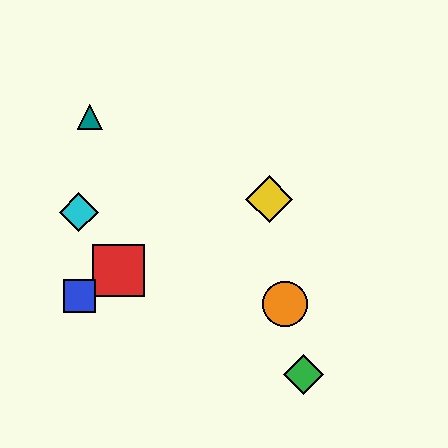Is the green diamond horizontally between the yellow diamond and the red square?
No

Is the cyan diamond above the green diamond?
Yes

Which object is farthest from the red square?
The green diamond is farthest from the red square.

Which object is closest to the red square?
The blue square is closest to the red square.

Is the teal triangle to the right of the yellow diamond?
No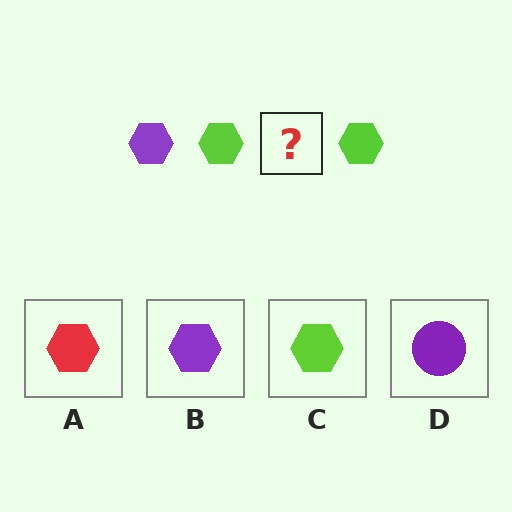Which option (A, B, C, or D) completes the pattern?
B.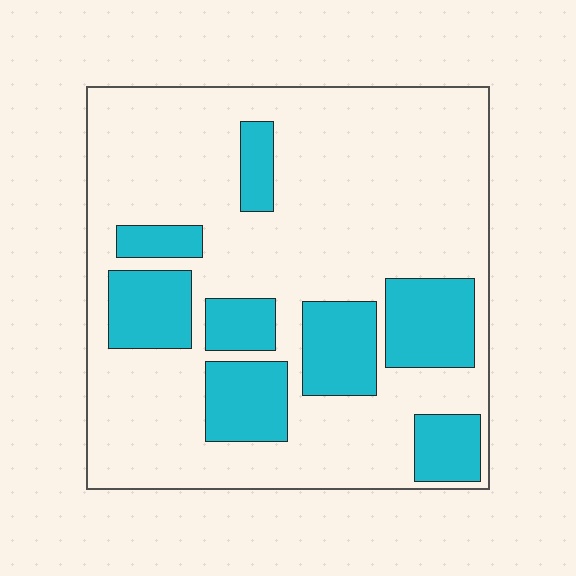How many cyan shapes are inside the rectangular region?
8.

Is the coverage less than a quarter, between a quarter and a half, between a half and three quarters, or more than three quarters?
Between a quarter and a half.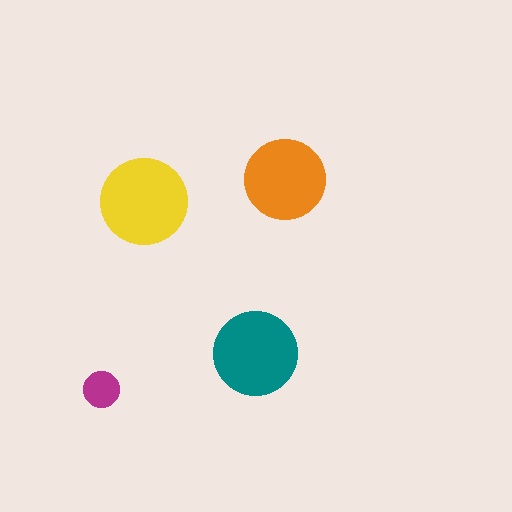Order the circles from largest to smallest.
the yellow one, the teal one, the orange one, the magenta one.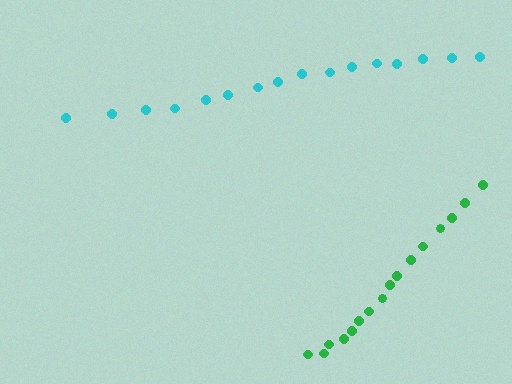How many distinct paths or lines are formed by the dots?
There are 2 distinct paths.